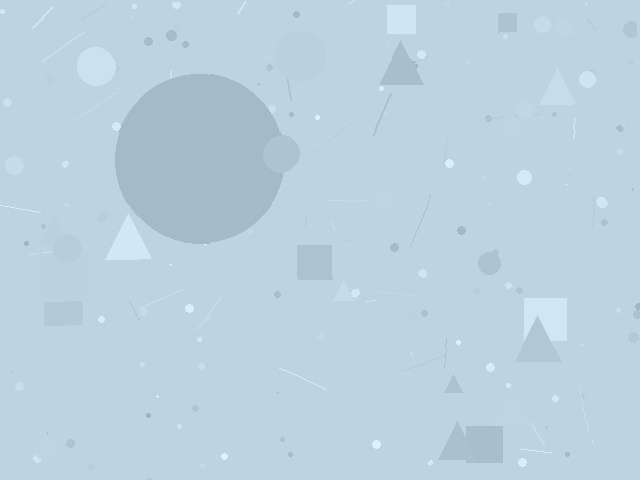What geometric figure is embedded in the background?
A circle is embedded in the background.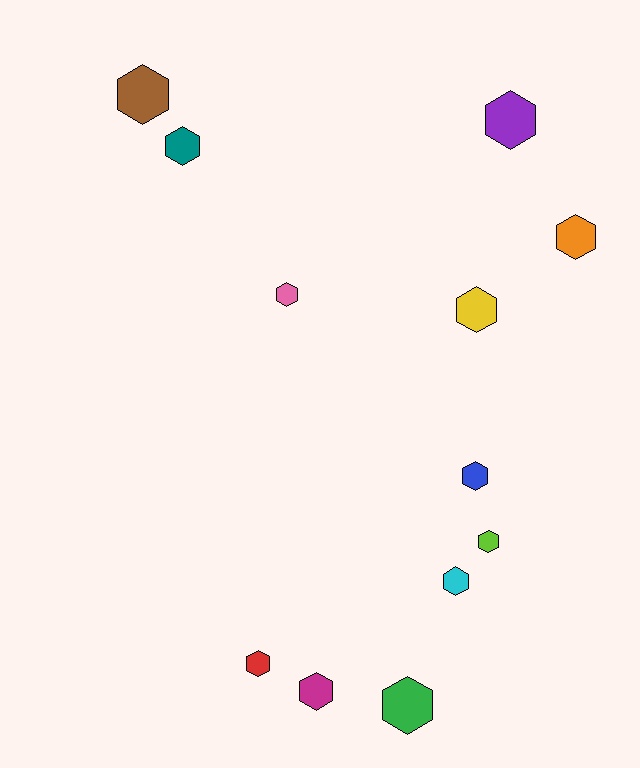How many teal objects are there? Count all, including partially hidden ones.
There is 1 teal object.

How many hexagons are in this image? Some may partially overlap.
There are 12 hexagons.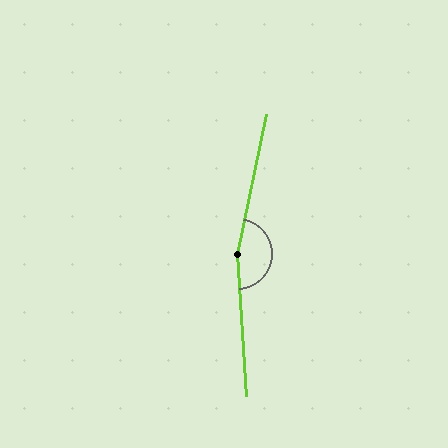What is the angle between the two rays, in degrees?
Approximately 164 degrees.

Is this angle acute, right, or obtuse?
It is obtuse.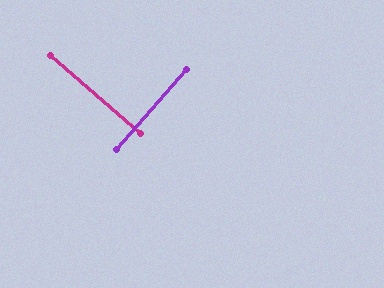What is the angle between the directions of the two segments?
Approximately 90 degrees.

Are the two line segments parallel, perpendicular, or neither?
Perpendicular — they meet at approximately 90°.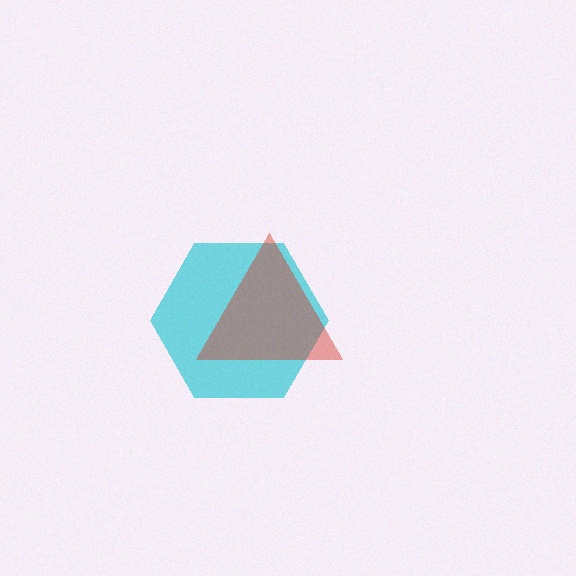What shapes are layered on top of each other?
The layered shapes are: a cyan hexagon, a red triangle.